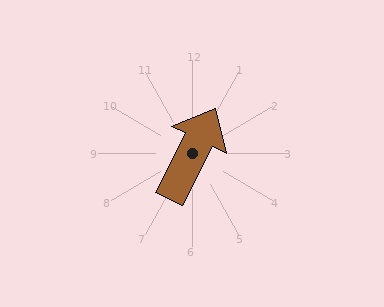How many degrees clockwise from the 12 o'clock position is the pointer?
Approximately 27 degrees.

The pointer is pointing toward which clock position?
Roughly 1 o'clock.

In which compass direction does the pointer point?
Northeast.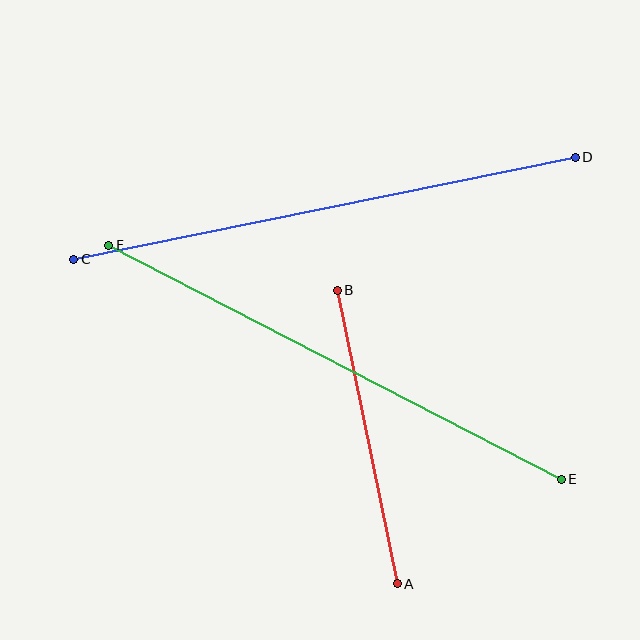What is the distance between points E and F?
The distance is approximately 510 pixels.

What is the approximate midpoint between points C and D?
The midpoint is at approximately (324, 208) pixels.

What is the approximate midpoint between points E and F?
The midpoint is at approximately (335, 362) pixels.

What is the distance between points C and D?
The distance is approximately 512 pixels.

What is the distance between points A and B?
The distance is approximately 300 pixels.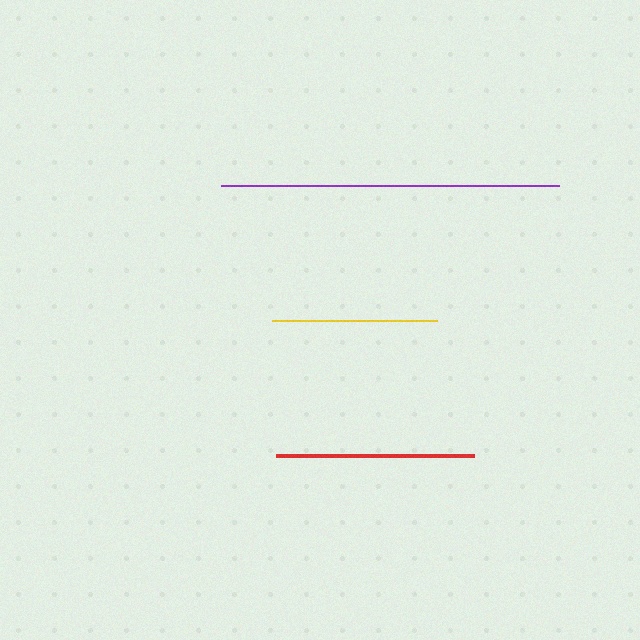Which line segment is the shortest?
The yellow line is the shortest at approximately 165 pixels.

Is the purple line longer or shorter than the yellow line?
The purple line is longer than the yellow line.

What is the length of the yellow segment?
The yellow segment is approximately 165 pixels long.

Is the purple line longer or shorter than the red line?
The purple line is longer than the red line.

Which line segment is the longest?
The purple line is the longest at approximately 338 pixels.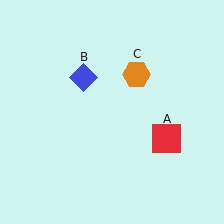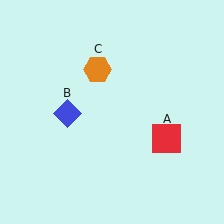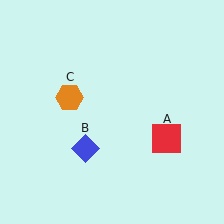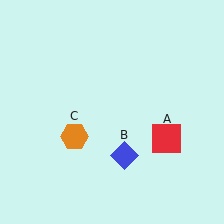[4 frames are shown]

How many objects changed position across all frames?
2 objects changed position: blue diamond (object B), orange hexagon (object C).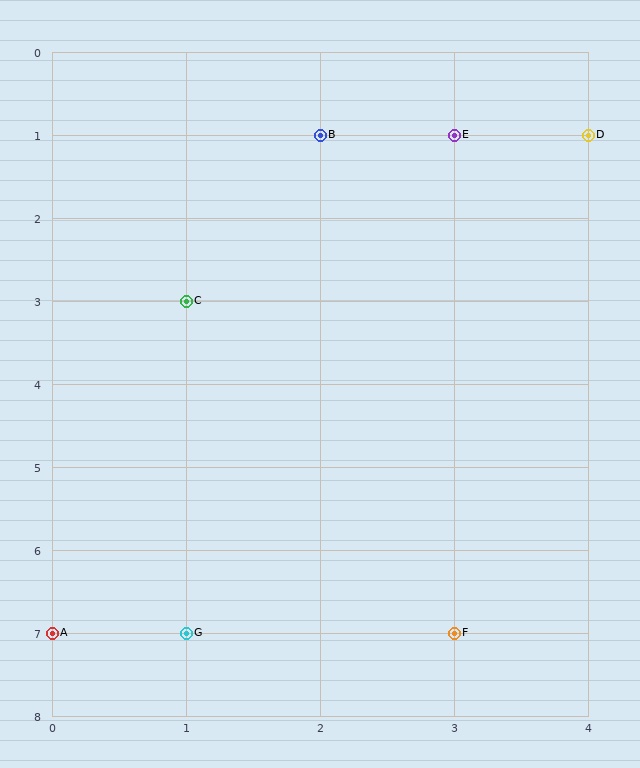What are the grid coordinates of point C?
Point C is at grid coordinates (1, 3).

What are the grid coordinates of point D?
Point D is at grid coordinates (4, 1).